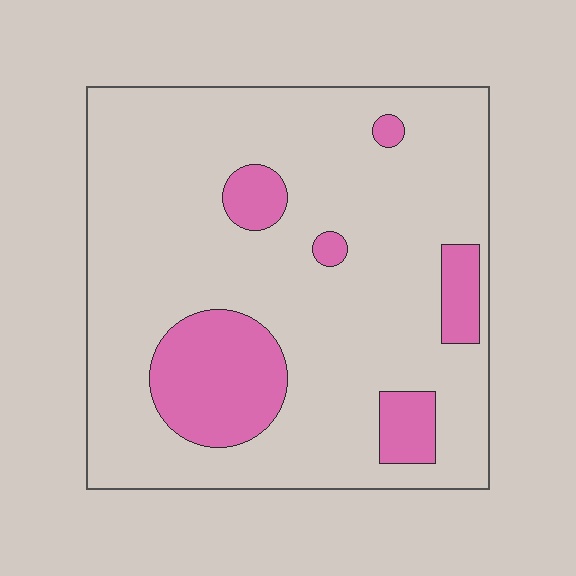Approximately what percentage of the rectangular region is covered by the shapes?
Approximately 20%.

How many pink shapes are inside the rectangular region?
6.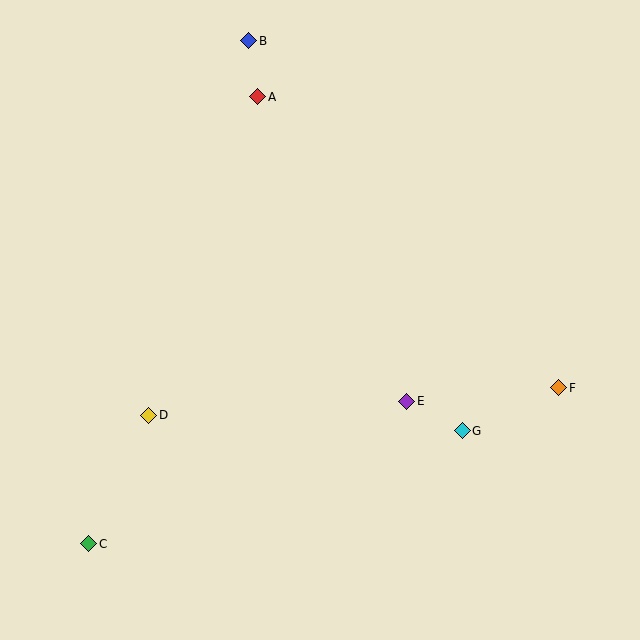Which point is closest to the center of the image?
Point E at (407, 401) is closest to the center.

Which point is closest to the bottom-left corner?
Point C is closest to the bottom-left corner.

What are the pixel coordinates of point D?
Point D is at (149, 415).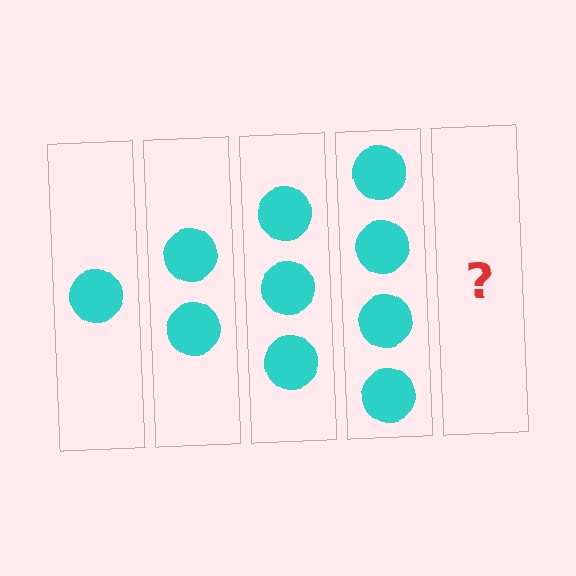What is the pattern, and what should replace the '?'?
The pattern is that each step adds one more circle. The '?' should be 5 circles.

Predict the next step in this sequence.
The next step is 5 circles.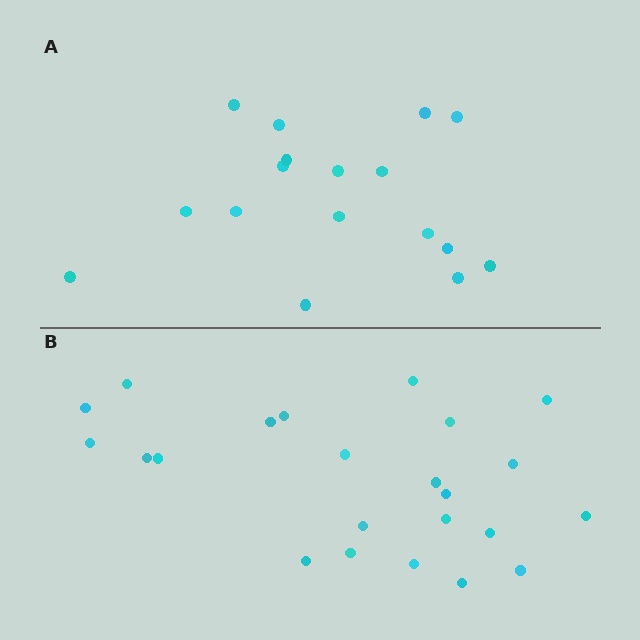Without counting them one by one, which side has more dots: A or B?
Region B (the bottom region) has more dots.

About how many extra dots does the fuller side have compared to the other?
Region B has about 6 more dots than region A.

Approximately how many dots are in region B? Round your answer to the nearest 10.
About 20 dots. (The exact count is 23, which rounds to 20.)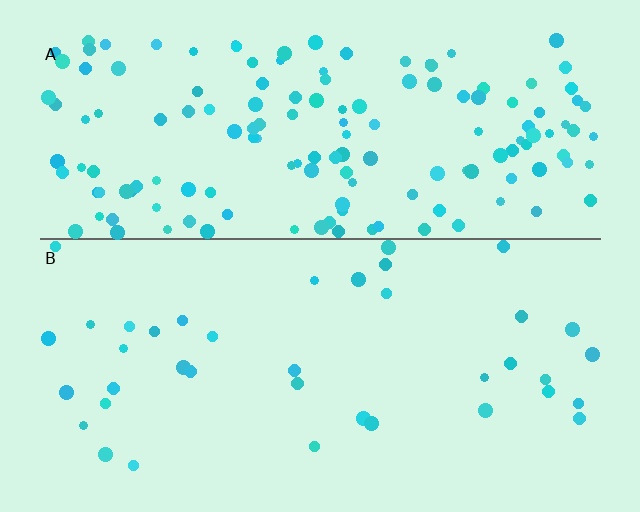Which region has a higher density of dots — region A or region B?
A (the top).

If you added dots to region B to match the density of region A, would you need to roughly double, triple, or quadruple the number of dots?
Approximately quadruple.